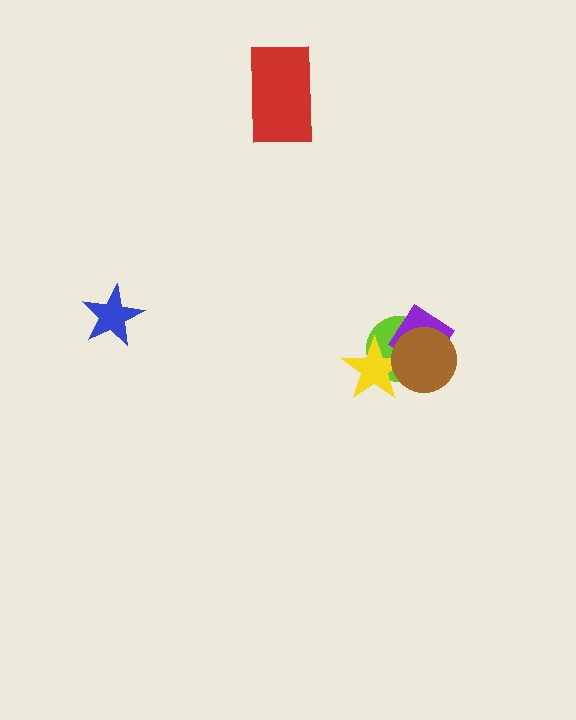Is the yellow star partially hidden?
Yes, it is partially covered by another shape.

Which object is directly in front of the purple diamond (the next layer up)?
The yellow star is directly in front of the purple diamond.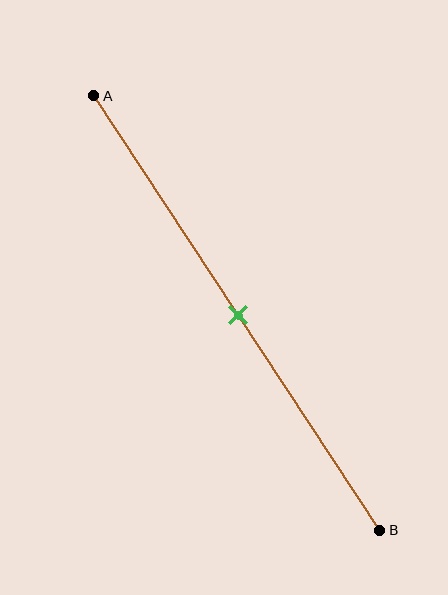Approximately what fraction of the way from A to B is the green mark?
The green mark is approximately 50% of the way from A to B.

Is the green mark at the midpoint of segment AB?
Yes, the mark is approximately at the midpoint.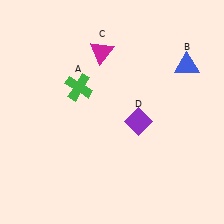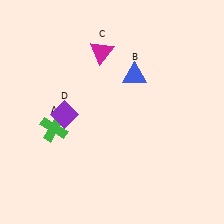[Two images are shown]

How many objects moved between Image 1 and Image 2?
3 objects moved between the two images.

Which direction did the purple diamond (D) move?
The purple diamond (D) moved left.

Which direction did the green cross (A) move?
The green cross (A) moved down.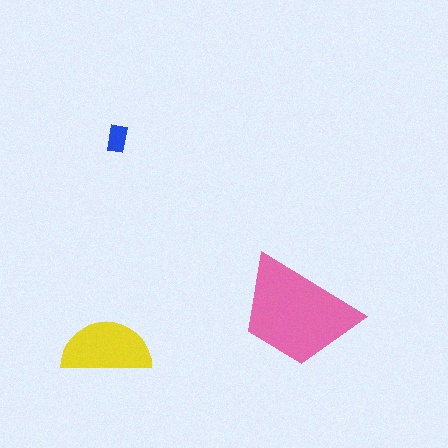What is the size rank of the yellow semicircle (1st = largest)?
2nd.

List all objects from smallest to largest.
The blue rectangle, the yellow semicircle, the pink trapezoid.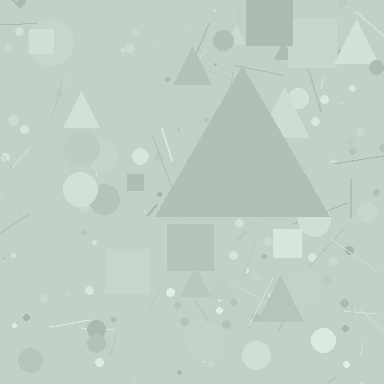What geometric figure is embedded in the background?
A triangle is embedded in the background.